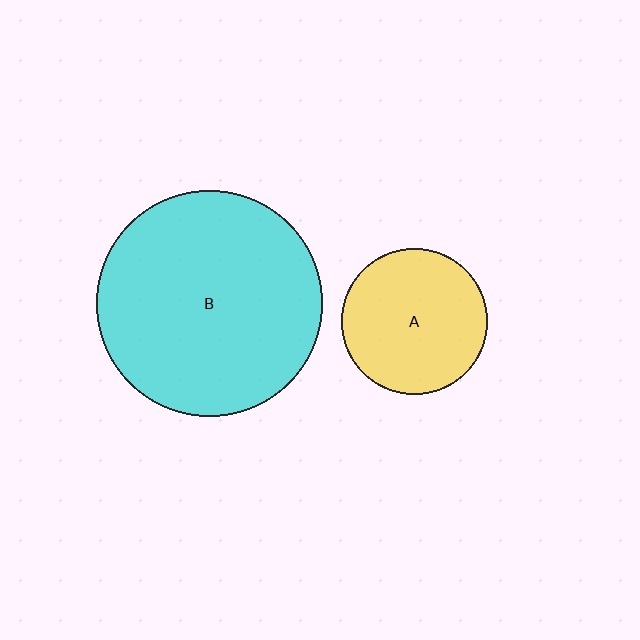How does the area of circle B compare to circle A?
Approximately 2.4 times.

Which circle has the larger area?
Circle B (cyan).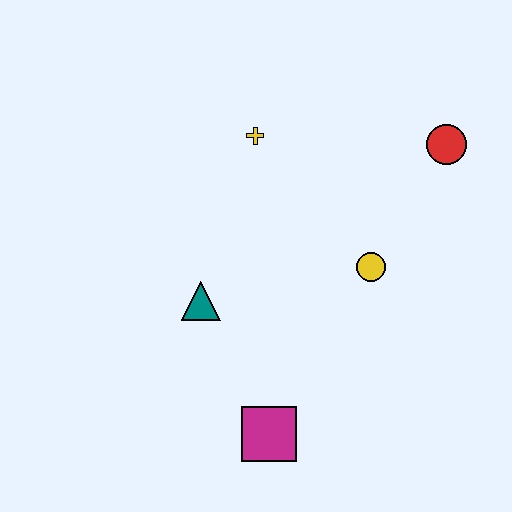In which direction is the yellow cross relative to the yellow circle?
The yellow cross is above the yellow circle.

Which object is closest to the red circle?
The yellow circle is closest to the red circle.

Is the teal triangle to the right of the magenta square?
No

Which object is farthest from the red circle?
The magenta square is farthest from the red circle.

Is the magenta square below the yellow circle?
Yes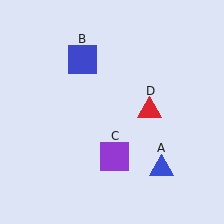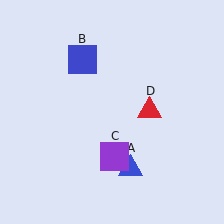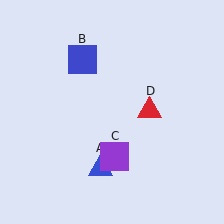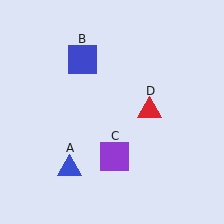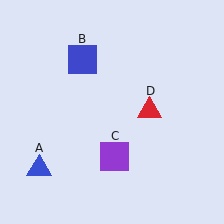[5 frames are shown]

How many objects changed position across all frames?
1 object changed position: blue triangle (object A).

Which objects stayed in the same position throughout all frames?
Blue square (object B) and purple square (object C) and red triangle (object D) remained stationary.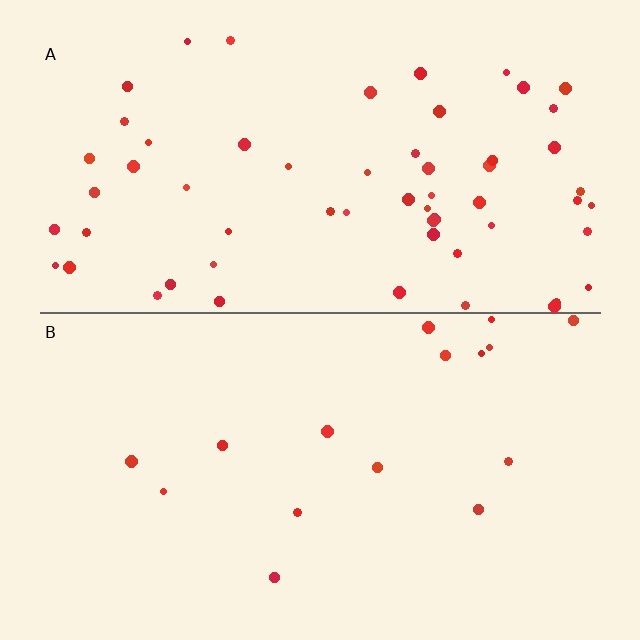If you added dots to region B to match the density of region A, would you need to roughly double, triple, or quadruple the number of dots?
Approximately quadruple.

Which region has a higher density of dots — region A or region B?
A (the top).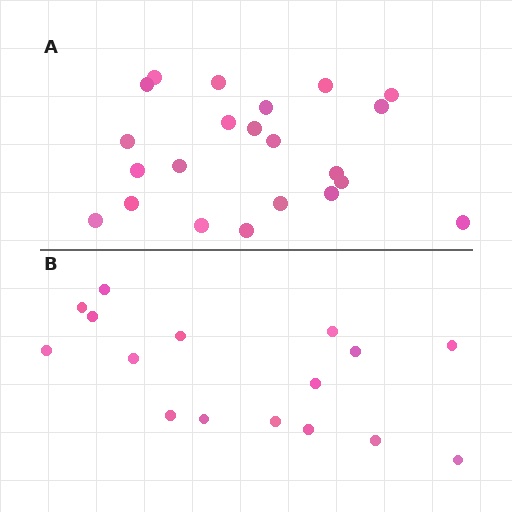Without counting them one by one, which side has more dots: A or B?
Region A (the top region) has more dots.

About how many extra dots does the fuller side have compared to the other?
Region A has about 6 more dots than region B.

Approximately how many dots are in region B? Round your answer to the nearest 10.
About 20 dots. (The exact count is 16, which rounds to 20.)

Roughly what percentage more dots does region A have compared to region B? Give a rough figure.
About 40% more.